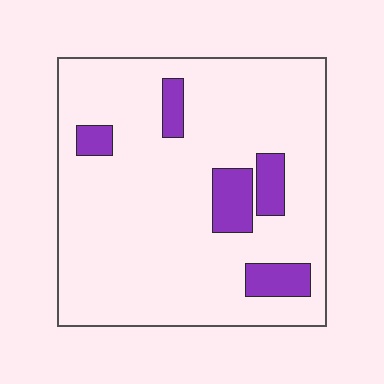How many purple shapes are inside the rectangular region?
5.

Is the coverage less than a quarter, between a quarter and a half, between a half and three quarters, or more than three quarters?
Less than a quarter.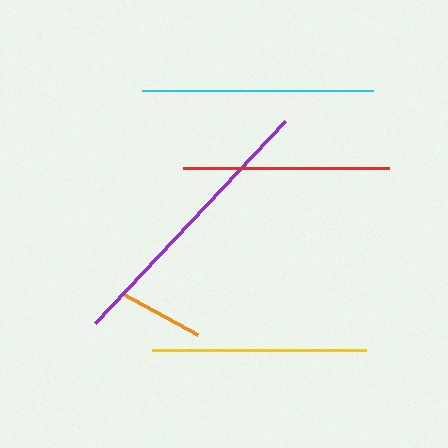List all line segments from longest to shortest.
From longest to shortest: purple, cyan, yellow, red, orange.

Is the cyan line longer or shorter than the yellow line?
The cyan line is longer than the yellow line.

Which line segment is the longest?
The purple line is the longest at approximately 277 pixels.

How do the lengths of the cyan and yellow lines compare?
The cyan and yellow lines are approximately the same length.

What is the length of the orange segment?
The orange segment is approximately 85 pixels long.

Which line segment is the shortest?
The orange line is the shortest at approximately 85 pixels.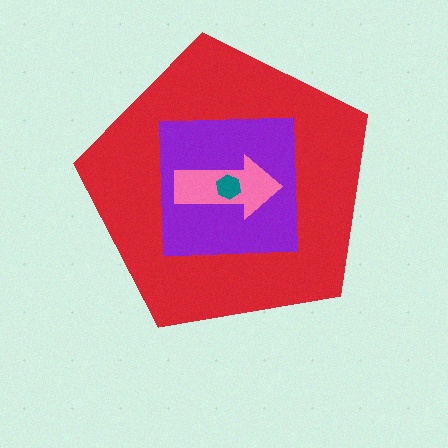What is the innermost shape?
The teal hexagon.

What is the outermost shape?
The red pentagon.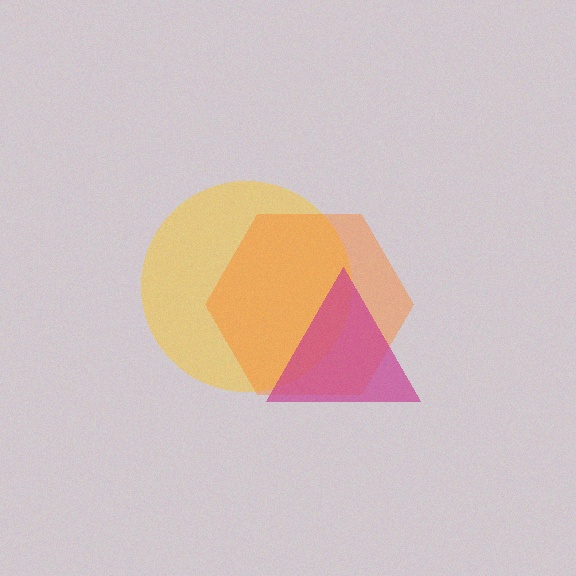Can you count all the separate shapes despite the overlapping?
Yes, there are 3 separate shapes.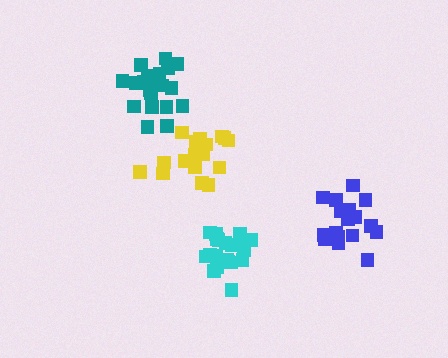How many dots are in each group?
Group 1: 17 dots, Group 2: 21 dots, Group 3: 17 dots, Group 4: 21 dots (76 total).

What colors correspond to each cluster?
The clusters are colored: yellow, teal, blue, cyan.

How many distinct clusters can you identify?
There are 4 distinct clusters.